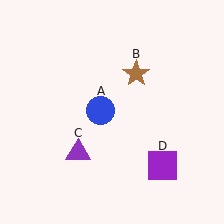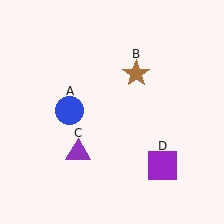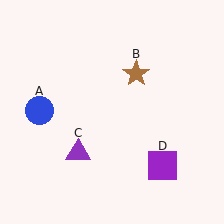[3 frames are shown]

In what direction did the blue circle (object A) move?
The blue circle (object A) moved left.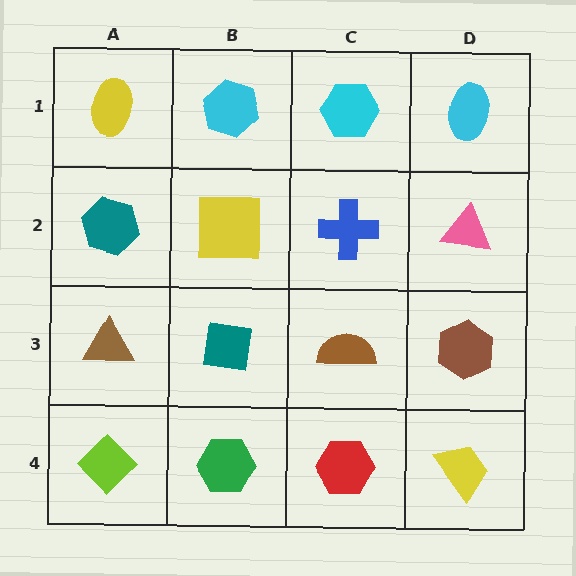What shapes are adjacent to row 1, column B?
A yellow square (row 2, column B), a yellow ellipse (row 1, column A), a cyan hexagon (row 1, column C).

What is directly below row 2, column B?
A teal square.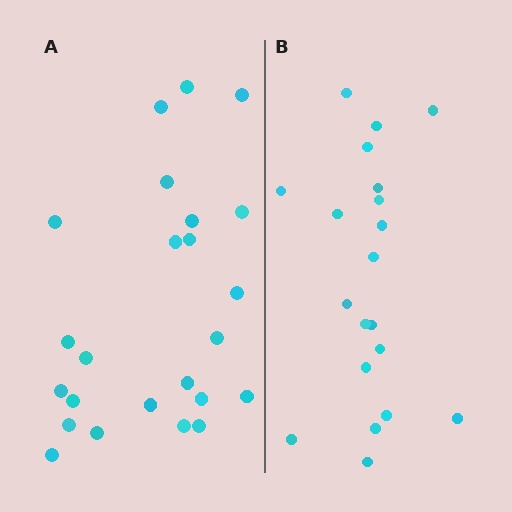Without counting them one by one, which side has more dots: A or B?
Region A (the left region) has more dots.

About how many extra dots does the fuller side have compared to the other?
Region A has about 4 more dots than region B.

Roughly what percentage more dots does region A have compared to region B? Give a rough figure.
About 20% more.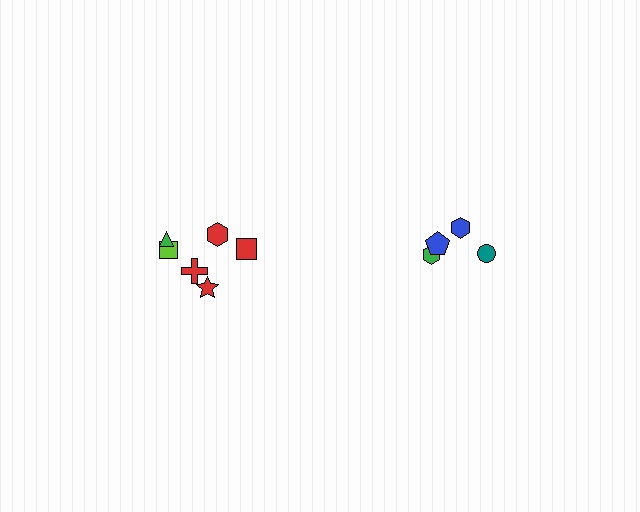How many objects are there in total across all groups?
There are 10 objects.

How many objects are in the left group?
There are 6 objects.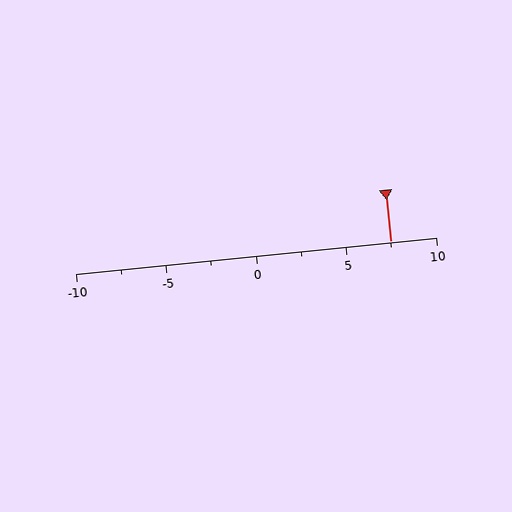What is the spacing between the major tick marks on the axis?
The major ticks are spaced 5 apart.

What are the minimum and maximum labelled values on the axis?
The axis runs from -10 to 10.